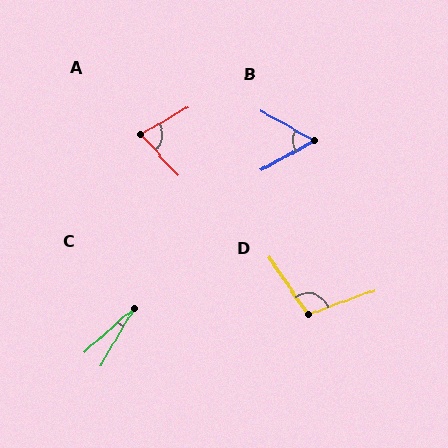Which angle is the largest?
D, at approximately 105 degrees.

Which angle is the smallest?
C, at approximately 18 degrees.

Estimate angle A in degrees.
Approximately 78 degrees.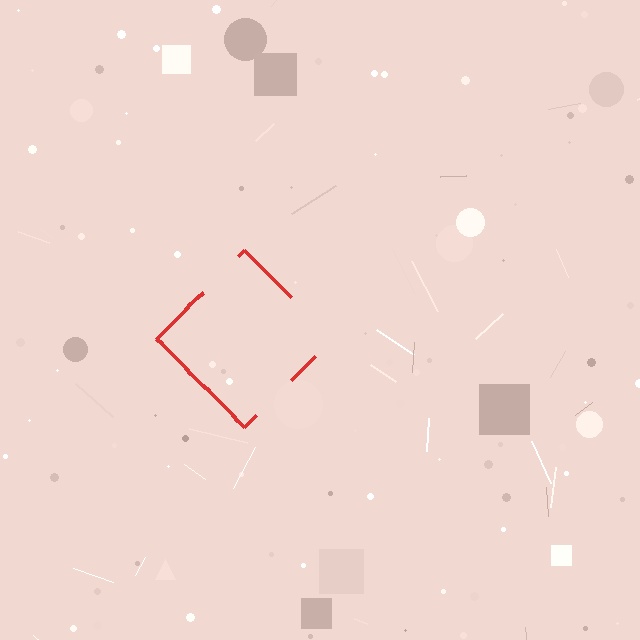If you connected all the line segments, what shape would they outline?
They would outline a diamond.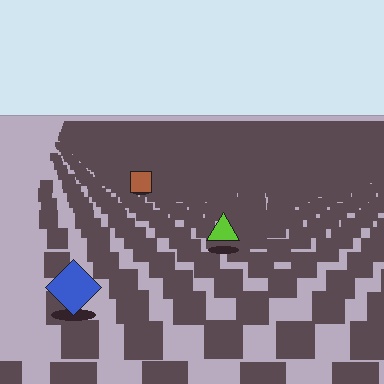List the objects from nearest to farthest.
From nearest to farthest: the blue diamond, the lime triangle, the brown square.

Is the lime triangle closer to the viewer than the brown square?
Yes. The lime triangle is closer — you can tell from the texture gradient: the ground texture is coarser near it.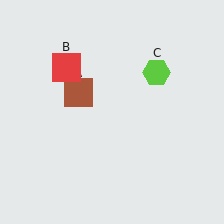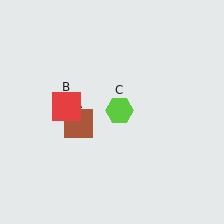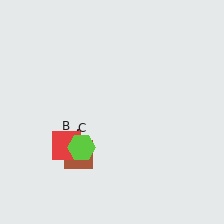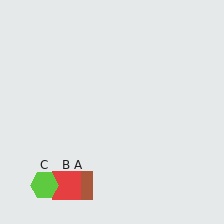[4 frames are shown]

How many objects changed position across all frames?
3 objects changed position: brown square (object A), red square (object B), lime hexagon (object C).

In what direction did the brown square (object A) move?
The brown square (object A) moved down.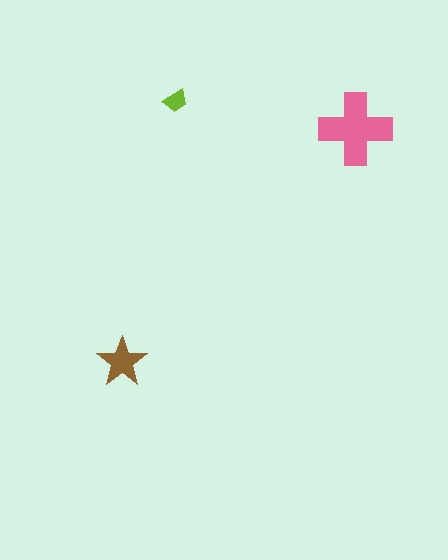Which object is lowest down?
The brown star is bottommost.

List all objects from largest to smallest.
The pink cross, the brown star, the lime trapezoid.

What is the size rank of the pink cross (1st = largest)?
1st.